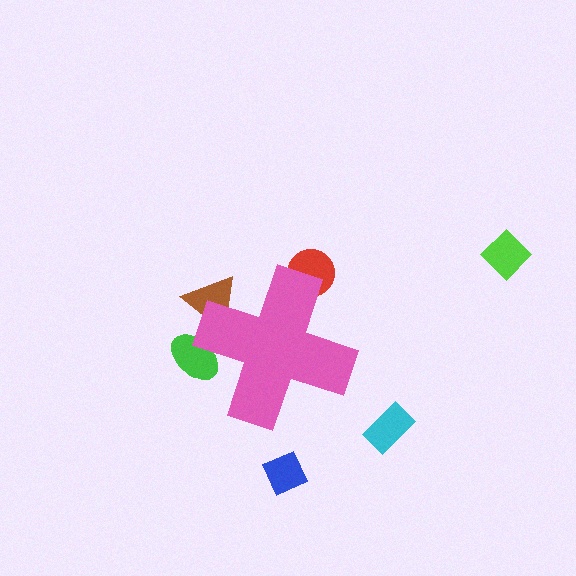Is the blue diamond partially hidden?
No, the blue diamond is fully visible.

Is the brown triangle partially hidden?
Yes, the brown triangle is partially hidden behind the pink cross.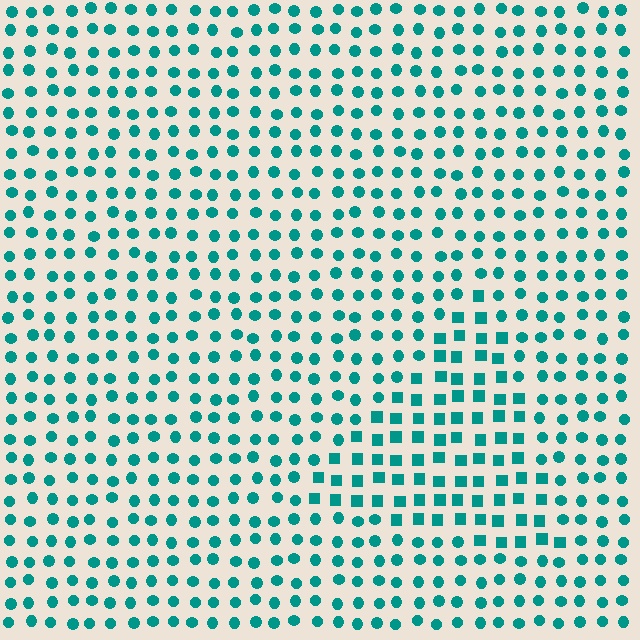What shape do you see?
I see a triangle.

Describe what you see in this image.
The image is filled with small teal elements arranged in a uniform grid. A triangle-shaped region contains squares, while the surrounding area contains circles. The boundary is defined purely by the change in element shape.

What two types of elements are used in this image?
The image uses squares inside the triangle region and circles outside it.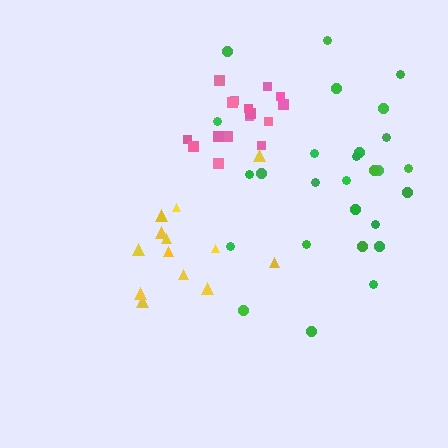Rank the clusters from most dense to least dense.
pink, green, yellow.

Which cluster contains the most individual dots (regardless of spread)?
Green (27).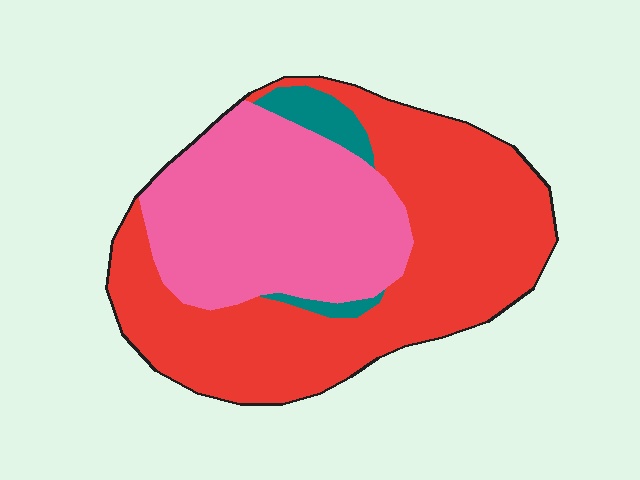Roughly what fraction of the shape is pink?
Pink covers about 40% of the shape.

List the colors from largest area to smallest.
From largest to smallest: red, pink, teal.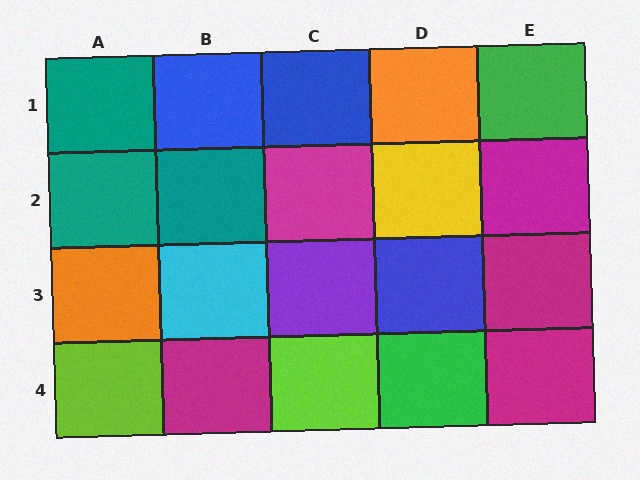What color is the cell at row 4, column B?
Magenta.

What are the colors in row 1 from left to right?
Teal, blue, blue, orange, green.